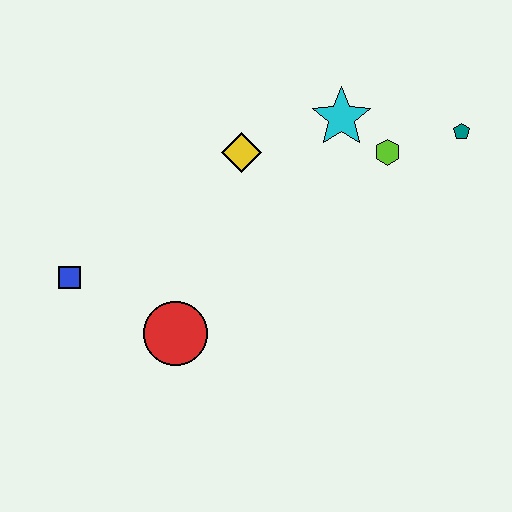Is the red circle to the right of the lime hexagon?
No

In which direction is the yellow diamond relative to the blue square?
The yellow diamond is to the right of the blue square.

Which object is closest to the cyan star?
The lime hexagon is closest to the cyan star.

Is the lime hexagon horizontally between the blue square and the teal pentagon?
Yes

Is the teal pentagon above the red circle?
Yes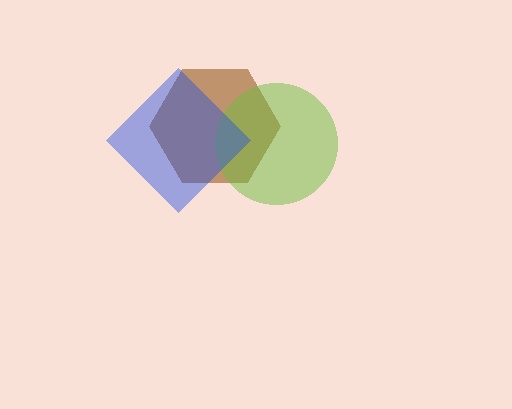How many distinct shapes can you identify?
There are 3 distinct shapes: a brown hexagon, a lime circle, a blue diamond.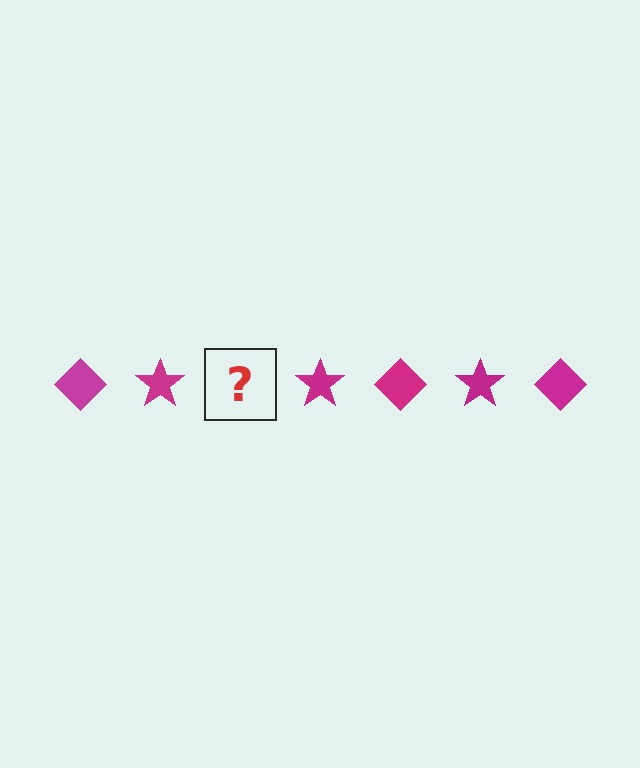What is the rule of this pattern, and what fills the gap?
The rule is that the pattern cycles through diamond, star shapes in magenta. The gap should be filled with a magenta diamond.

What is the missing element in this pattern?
The missing element is a magenta diamond.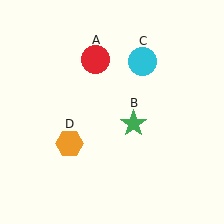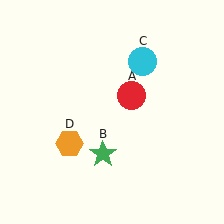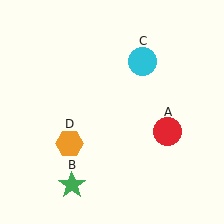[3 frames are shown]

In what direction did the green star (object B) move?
The green star (object B) moved down and to the left.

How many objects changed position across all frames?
2 objects changed position: red circle (object A), green star (object B).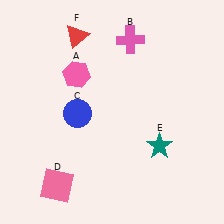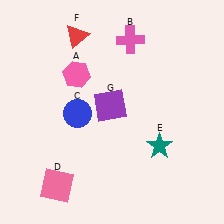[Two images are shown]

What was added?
A purple square (G) was added in Image 2.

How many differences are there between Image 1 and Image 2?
There is 1 difference between the two images.